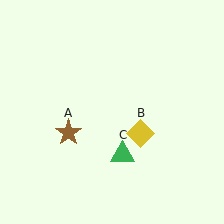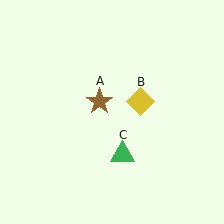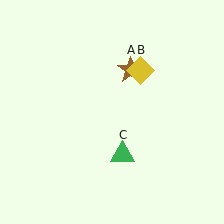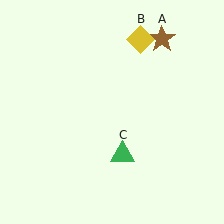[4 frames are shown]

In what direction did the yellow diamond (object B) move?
The yellow diamond (object B) moved up.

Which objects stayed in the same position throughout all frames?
Green triangle (object C) remained stationary.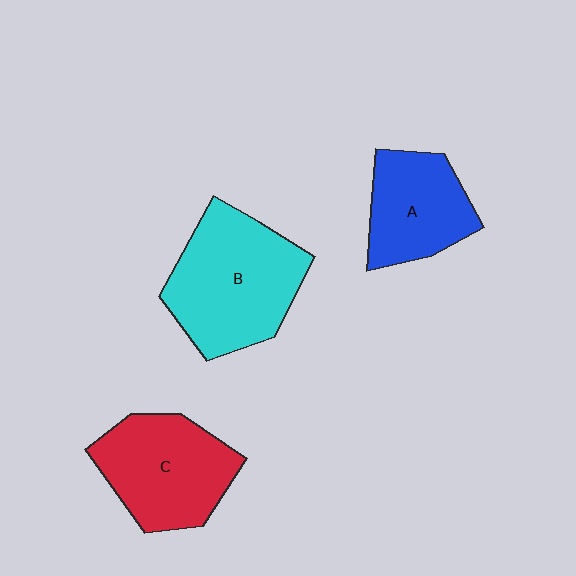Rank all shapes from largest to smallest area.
From largest to smallest: B (cyan), C (red), A (blue).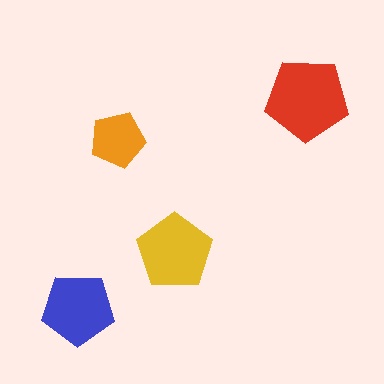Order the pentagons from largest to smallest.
the red one, the yellow one, the blue one, the orange one.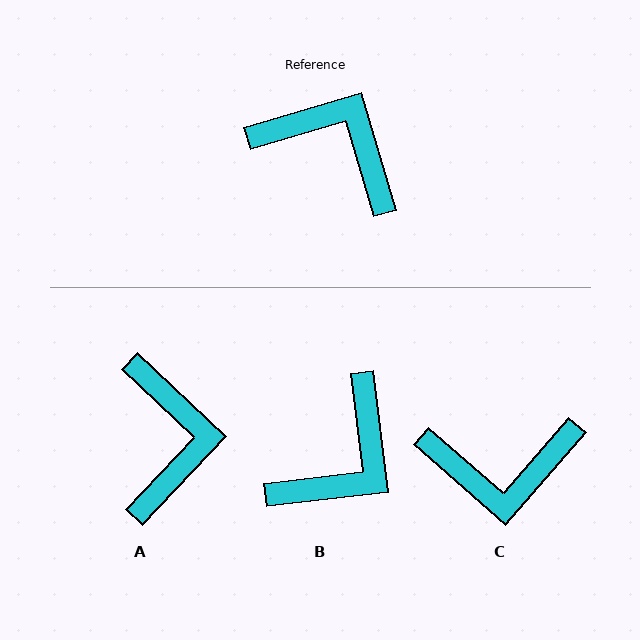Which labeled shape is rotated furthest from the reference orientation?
C, about 148 degrees away.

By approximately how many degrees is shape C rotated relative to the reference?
Approximately 148 degrees clockwise.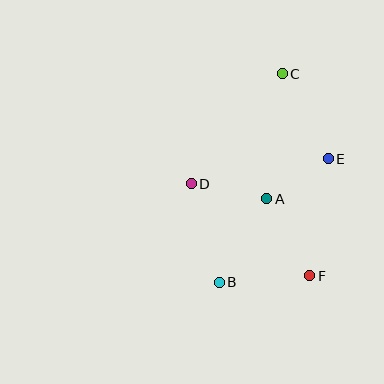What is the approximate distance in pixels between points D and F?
The distance between D and F is approximately 150 pixels.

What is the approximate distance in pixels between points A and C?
The distance between A and C is approximately 126 pixels.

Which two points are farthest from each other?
Points B and C are farthest from each other.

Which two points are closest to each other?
Points A and E are closest to each other.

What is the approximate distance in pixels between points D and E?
The distance between D and E is approximately 139 pixels.